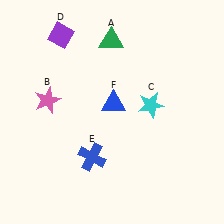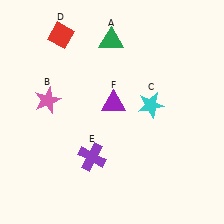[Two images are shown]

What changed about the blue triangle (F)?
In Image 1, F is blue. In Image 2, it changed to purple.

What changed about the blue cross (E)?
In Image 1, E is blue. In Image 2, it changed to purple.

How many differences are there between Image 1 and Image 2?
There are 3 differences between the two images.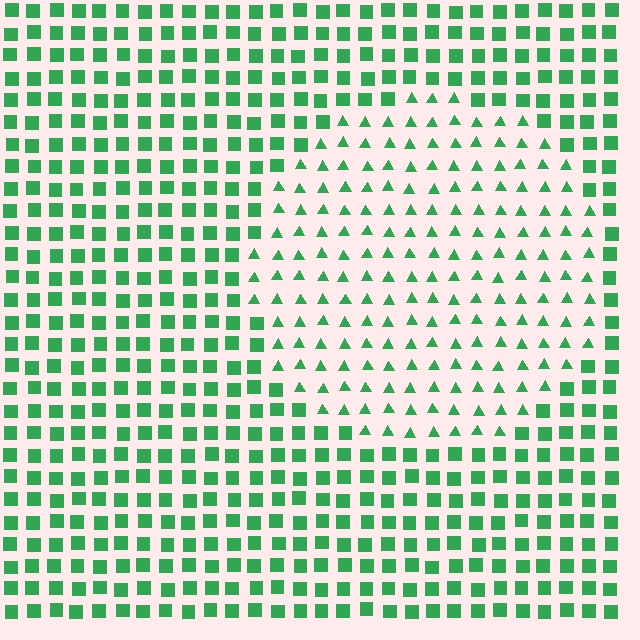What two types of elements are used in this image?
The image uses triangles inside the circle region and squares outside it.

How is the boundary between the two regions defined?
The boundary is defined by a change in element shape: triangles inside vs. squares outside. All elements share the same color and spacing.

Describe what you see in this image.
The image is filled with small green elements arranged in a uniform grid. A circle-shaped region contains triangles, while the surrounding area contains squares. The boundary is defined purely by the change in element shape.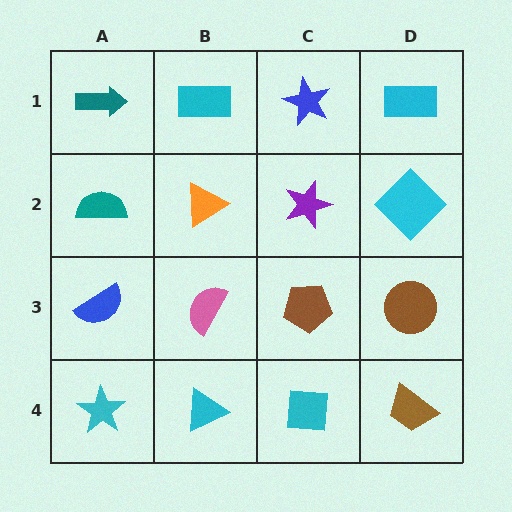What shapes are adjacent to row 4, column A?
A blue semicircle (row 3, column A), a cyan triangle (row 4, column B).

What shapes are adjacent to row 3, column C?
A purple star (row 2, column C), a cyan square (row 4, column C), a pink semicircle (row 3, column B), a brown circle (row 3, column D).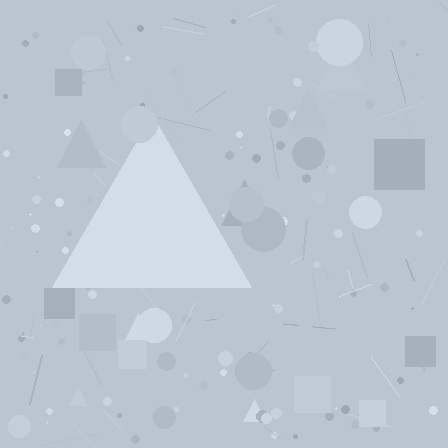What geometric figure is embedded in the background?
A triangle is embedded in the background.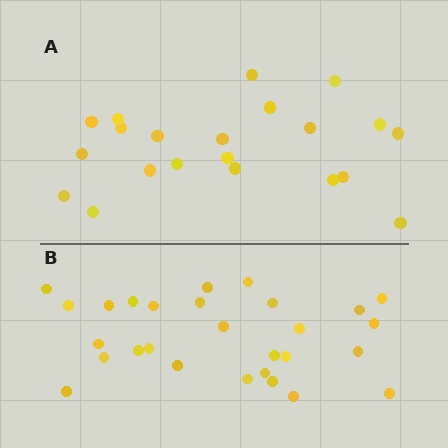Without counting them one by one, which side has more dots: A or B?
Region B (the bottom region) has more dots.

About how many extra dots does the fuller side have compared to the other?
Region B has roughly 8 or so more dots than region A.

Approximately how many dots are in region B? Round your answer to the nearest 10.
About 30 dots. (The exact count is 28, which rounds to 30.)